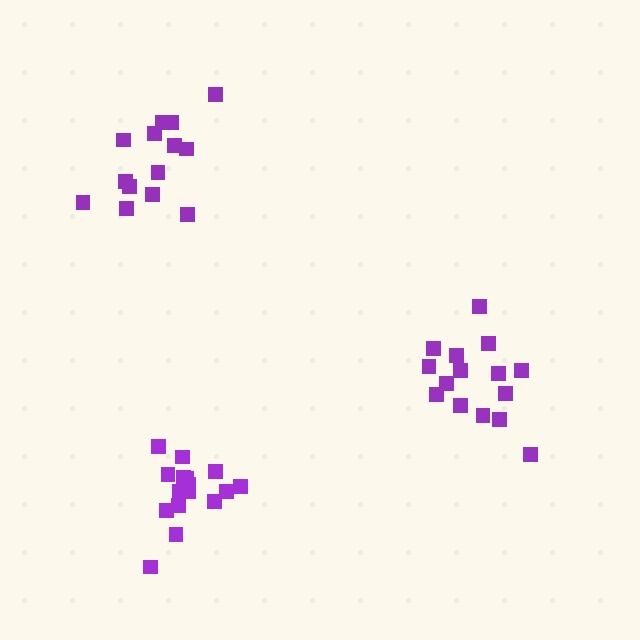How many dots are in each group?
Group 1: 15 dots, Group 2: 14 dots, Group 3: 17 dots (46 total).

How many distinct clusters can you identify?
There are 3 distinct clusters.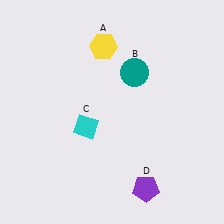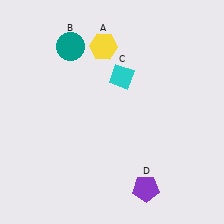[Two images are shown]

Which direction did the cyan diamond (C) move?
The cyan diamond (C) moved up.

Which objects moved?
The objects that moved are: the teal circle (B), the cyan diamond (C).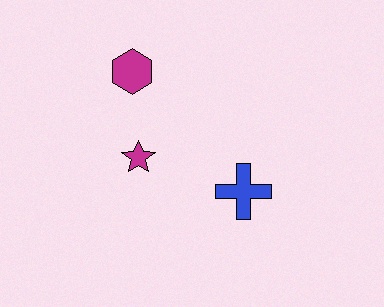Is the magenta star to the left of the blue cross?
Yes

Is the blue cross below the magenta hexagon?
Yes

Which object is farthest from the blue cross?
The magenta hexagon is farthest from the blue cross.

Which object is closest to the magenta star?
The magenta hexagon is closest to the magenta star.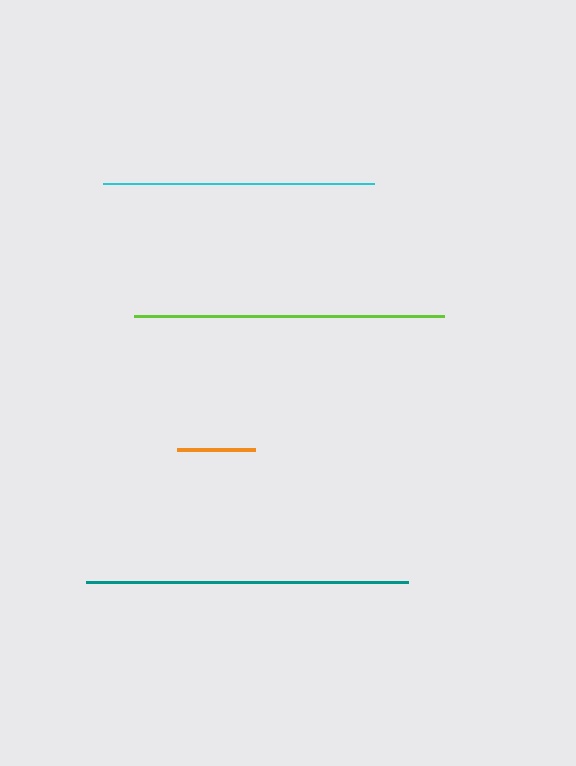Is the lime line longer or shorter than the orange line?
The lime line is longer than the orange line.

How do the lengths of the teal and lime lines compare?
The teal and lime lines are approximately the same length.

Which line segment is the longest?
The teal line is the longest at approximately 322 pixels.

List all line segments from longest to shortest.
From longest to shortest: teal, lime, cyan, orange.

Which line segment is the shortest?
The orange line is the shortest at approximately 77 pixels.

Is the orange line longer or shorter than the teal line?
The teal line is longer than the orange line.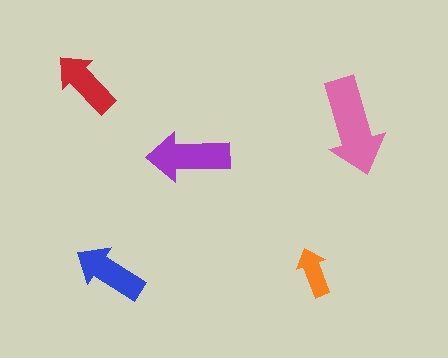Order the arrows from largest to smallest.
the pink one, the purple one, the blue one, the red one, the orange one.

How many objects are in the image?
There are 5 objects in the image.